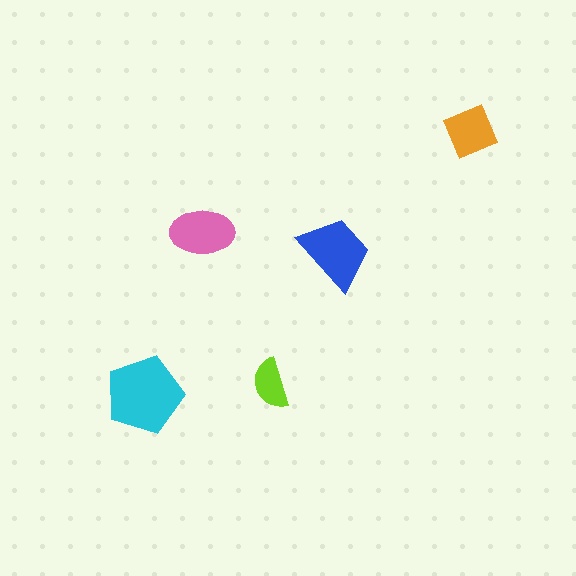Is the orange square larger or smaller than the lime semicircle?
Larger.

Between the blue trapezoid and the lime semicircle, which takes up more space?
The blue trapezoid.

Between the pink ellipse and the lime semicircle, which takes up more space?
The pink ellipse.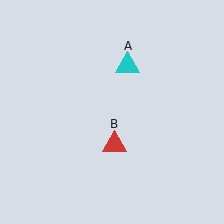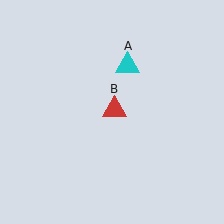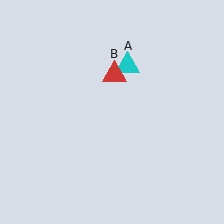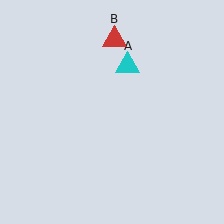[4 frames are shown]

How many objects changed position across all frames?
1 object changed position: red triangle (object B).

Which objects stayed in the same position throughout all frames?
Cyan triangle (object A) remained stationary.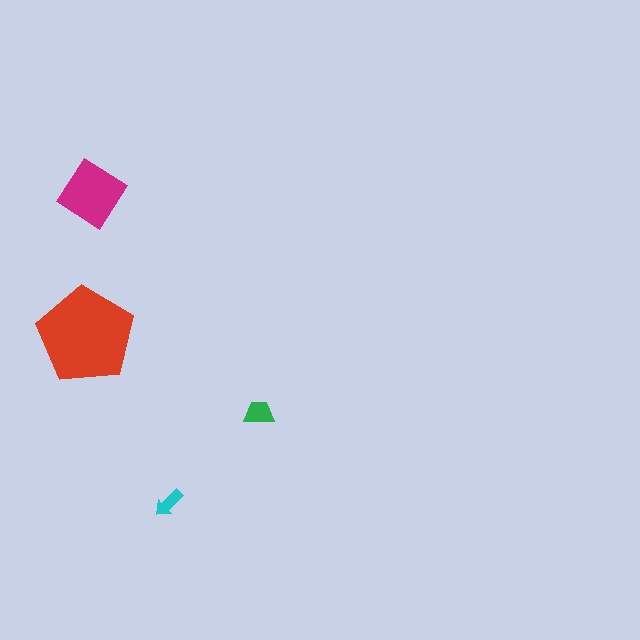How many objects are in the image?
There are 4 objects in the image.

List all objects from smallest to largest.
The cyan arrow, the green trapezoid, the magenta diamond, the red pentagon.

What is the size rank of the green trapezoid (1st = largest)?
3rd.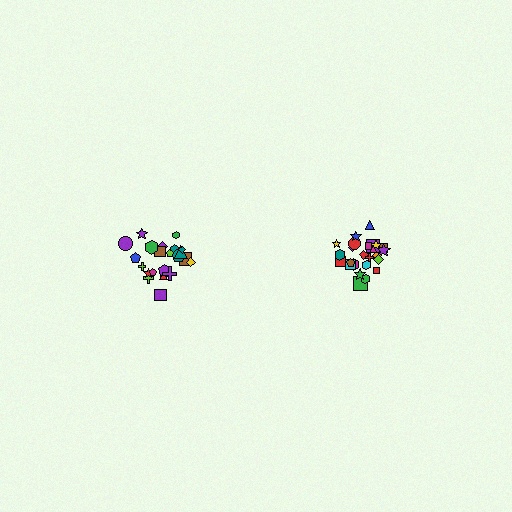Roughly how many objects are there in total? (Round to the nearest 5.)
Roughly 45 objects in total.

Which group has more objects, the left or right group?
The right group.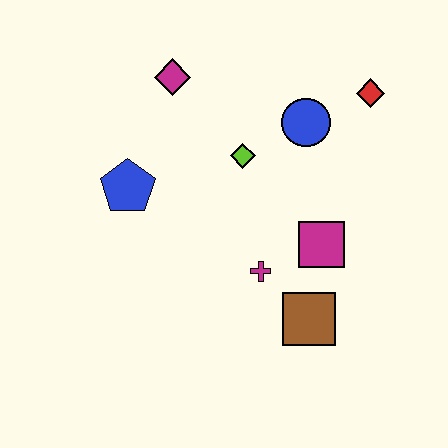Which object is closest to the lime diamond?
The blue circle is closest to the lime diamond.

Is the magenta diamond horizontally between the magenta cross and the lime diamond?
No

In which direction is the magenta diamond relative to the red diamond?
The magenta diamond is to the left of the red diamond.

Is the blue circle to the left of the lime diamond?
No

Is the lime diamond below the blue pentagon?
No